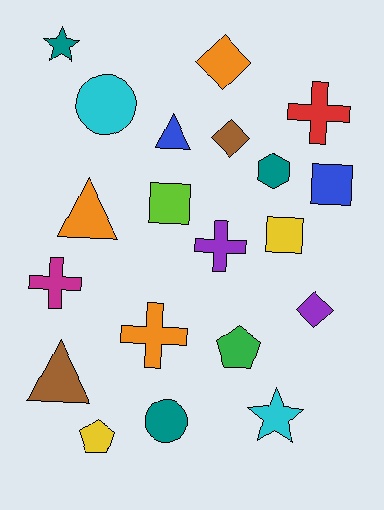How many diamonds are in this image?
There are 3 diamonds.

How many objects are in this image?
There are 20 objects.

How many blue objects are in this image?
There are 2 blue objects.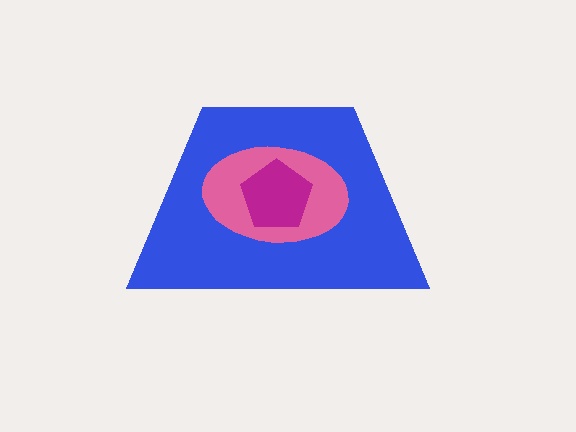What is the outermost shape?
The blue trapezoid.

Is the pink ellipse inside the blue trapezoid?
Yes.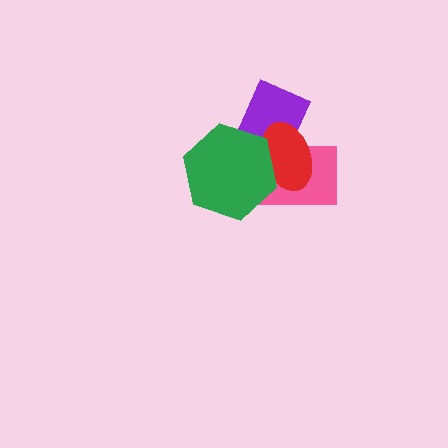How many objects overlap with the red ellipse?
3 objects overlap with the red ellipse.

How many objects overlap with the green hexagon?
3 objects overlap with the green hexagon.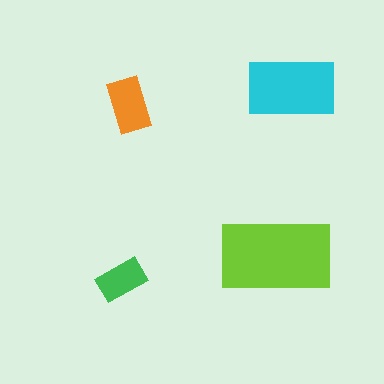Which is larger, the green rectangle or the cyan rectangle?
The cyan one.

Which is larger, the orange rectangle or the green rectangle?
The orange one.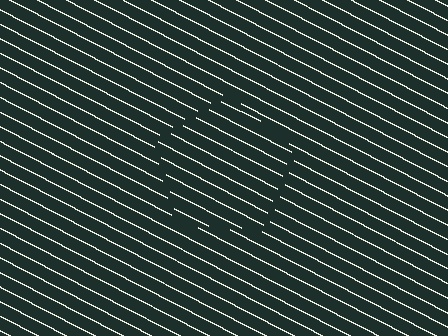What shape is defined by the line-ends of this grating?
An illusory pentagon. The interior of the shape contains the same grating, shifted by half a period — the contour is defined by the phase discontinuity where line-ends from the inner and outer gratings abut.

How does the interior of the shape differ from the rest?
The interior of the shape contains the same grating, shifted by half a period — the contour is defined by the phase discontinuity where line-ends from the inner and outer gratings abut.